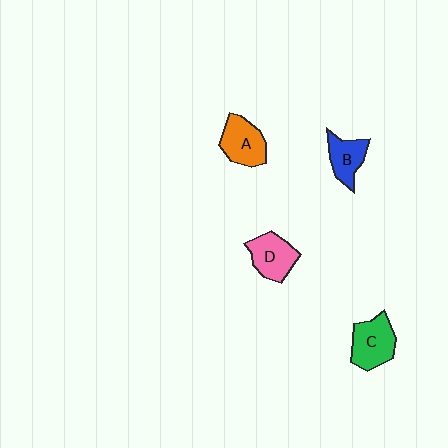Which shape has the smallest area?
Shape B (blue).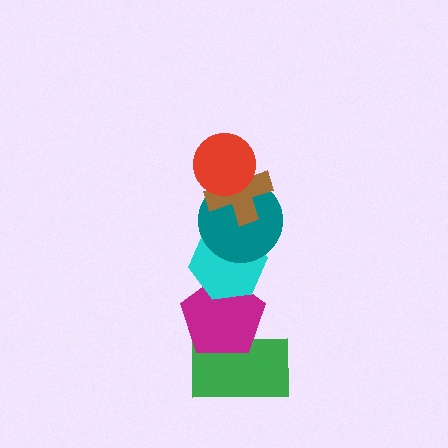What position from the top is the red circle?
The red circle is 1st from the top.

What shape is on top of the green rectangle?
The magenta pentagon is on top of the green rectangle.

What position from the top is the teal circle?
The teal circle is 3rd from the top.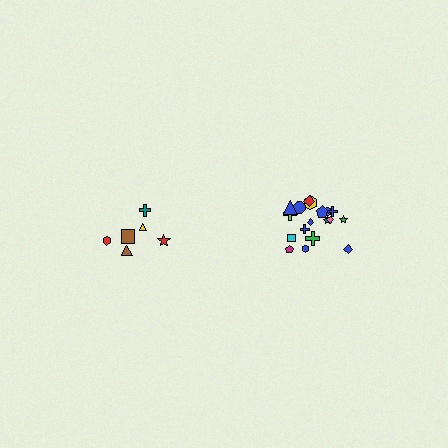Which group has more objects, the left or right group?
The right group.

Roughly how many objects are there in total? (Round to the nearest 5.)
Roughly 25 objects in total.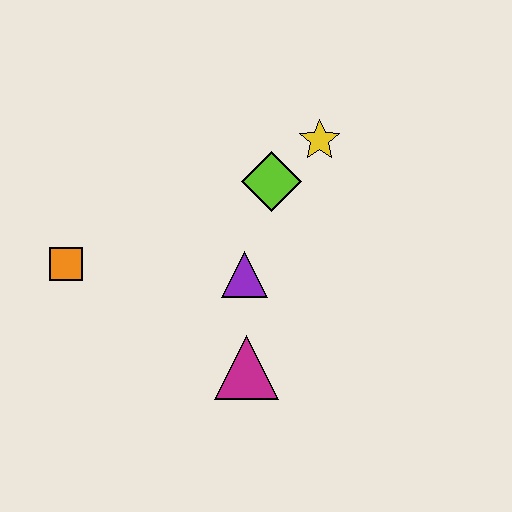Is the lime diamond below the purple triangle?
No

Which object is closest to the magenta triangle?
The purple triangle is closest to the magenta triangle.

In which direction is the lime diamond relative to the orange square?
The lime diamond is to the right of the orange square.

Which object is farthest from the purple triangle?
The orange square is farthest from the purple triangle.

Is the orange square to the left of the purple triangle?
Yes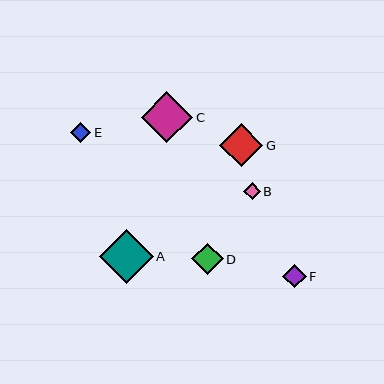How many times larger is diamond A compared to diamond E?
Diamond A is approximately 2.7 times the size of diamond E.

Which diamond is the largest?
Diamond A is the largest with a size of approximately 54 pixels.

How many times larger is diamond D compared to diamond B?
Diamond D is approximately 1.9 times the size of diamond B.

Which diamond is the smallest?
Diamond B is the smallest with a size of approximately 17 pixels.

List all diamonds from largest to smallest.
From largest to smallest: A, C, G, D, F, E, B.